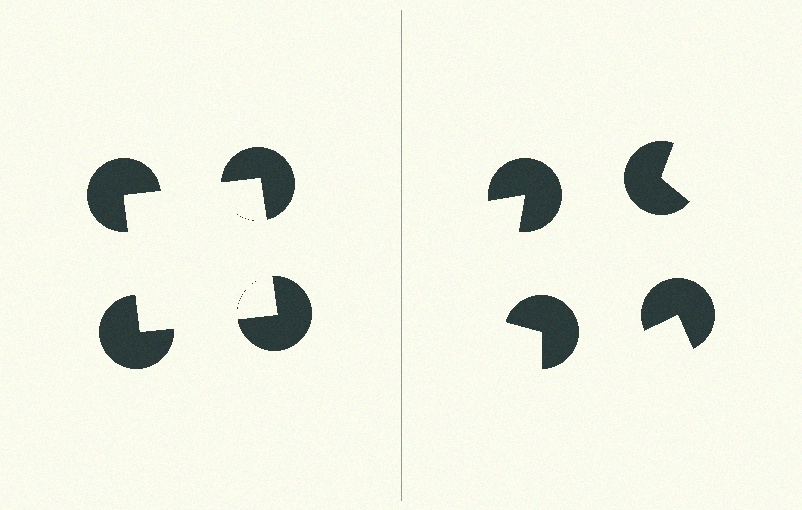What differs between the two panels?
The pac-man discs are positioned identically on both sides; only the wedge orientations differ. On the left they align to a square; on the right they are misaligned.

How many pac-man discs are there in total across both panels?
8 — 4 on each side.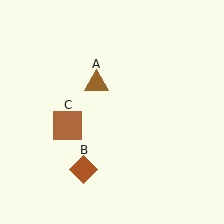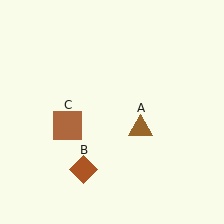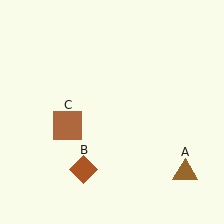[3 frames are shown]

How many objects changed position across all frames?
1 object changed position: brown triangle (object A).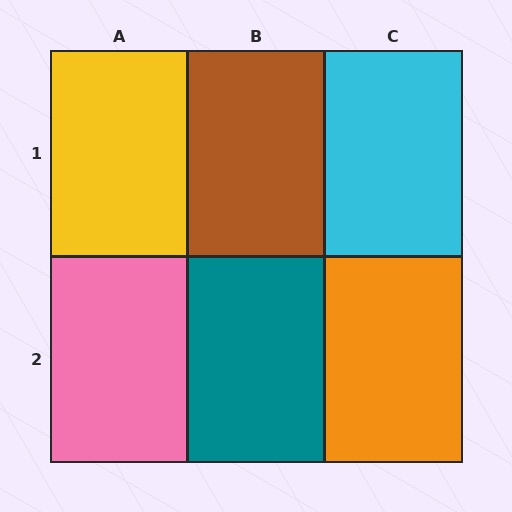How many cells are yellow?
1 cell is yellow.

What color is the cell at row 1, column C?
Cyan.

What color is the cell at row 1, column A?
Yellow.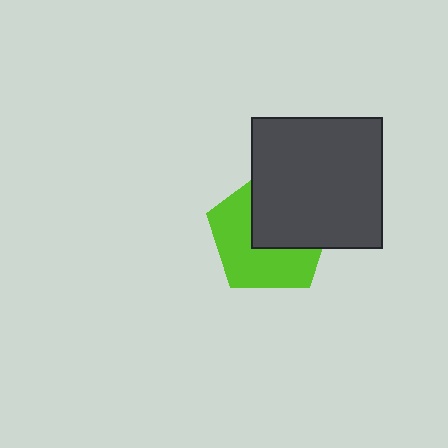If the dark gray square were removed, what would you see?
You would see the complete lime pentagon.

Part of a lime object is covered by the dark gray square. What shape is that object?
It is a pentagon.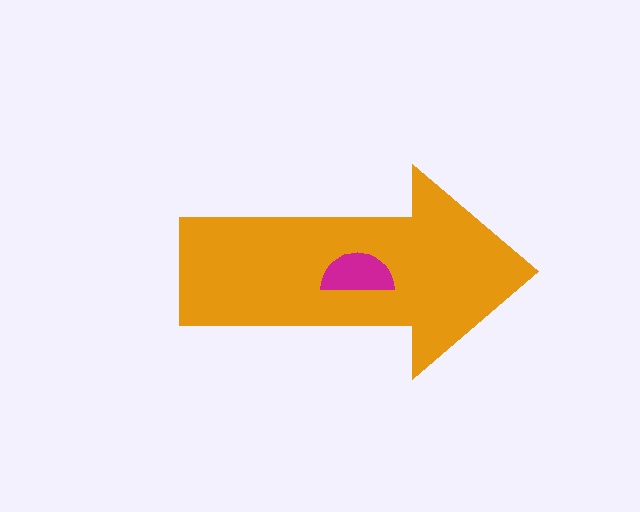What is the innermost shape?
The magenta semicircle.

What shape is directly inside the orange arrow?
The magenta semicircle.